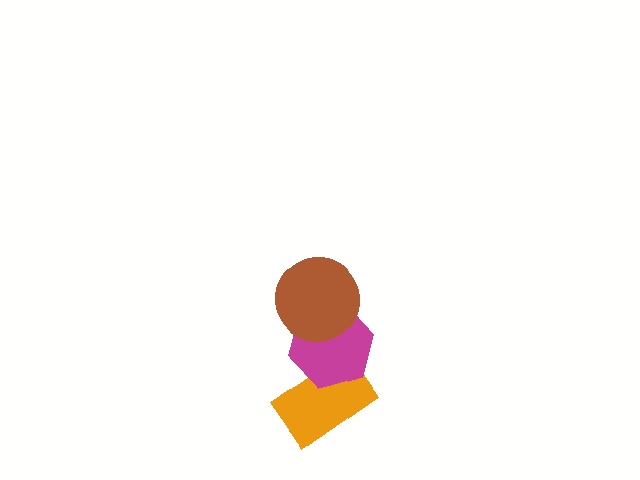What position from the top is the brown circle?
The brown circle is 1st from the top.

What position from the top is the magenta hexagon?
The magenta hexagon is 2nd from the top.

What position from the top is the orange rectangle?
The orange rectangle is 3rd from the top.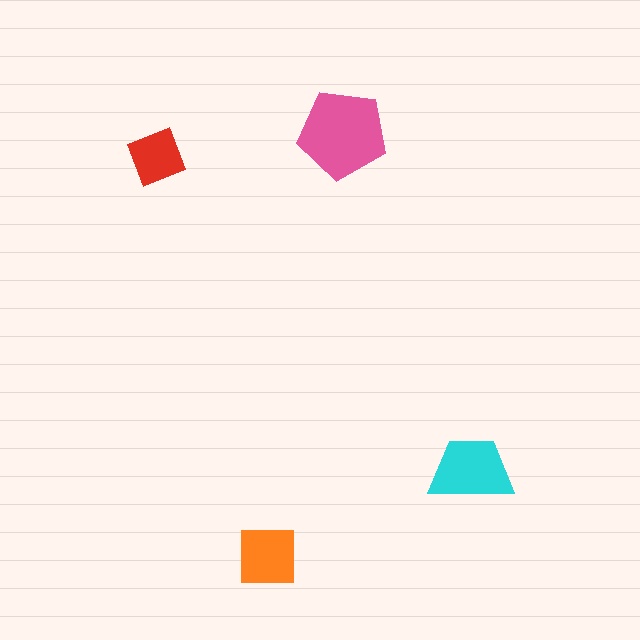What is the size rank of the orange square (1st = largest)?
3rd.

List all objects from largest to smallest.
The pink pentagon, the cyan trapezoid, the orange square, the red diamond.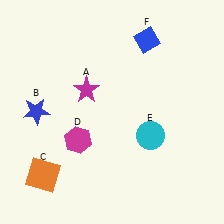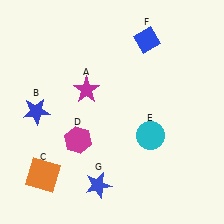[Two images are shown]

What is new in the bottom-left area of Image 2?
A blue star (G) was added in the bottom-left area of Image 2.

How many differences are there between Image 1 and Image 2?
There is 1 difference between the two images.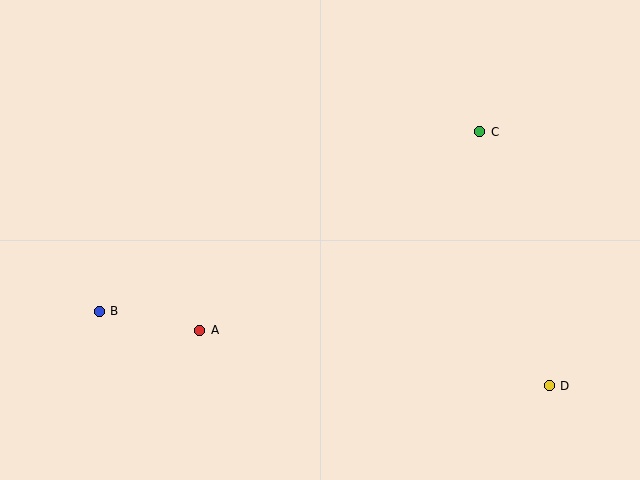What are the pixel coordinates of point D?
Point D is at (549, 386).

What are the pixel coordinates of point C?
Point C is at (480, 132).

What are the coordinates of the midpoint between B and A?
The midpoint between B and A is at (150, 321).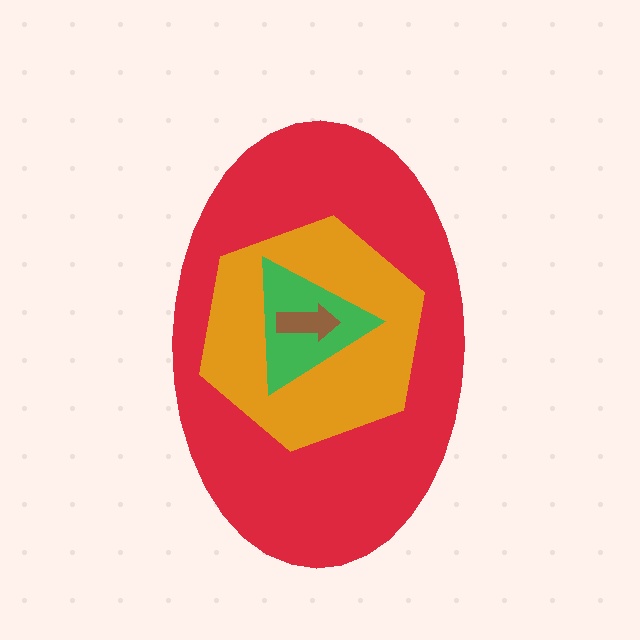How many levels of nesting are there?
4.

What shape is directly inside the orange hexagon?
The green triangle.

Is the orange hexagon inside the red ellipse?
Yes.